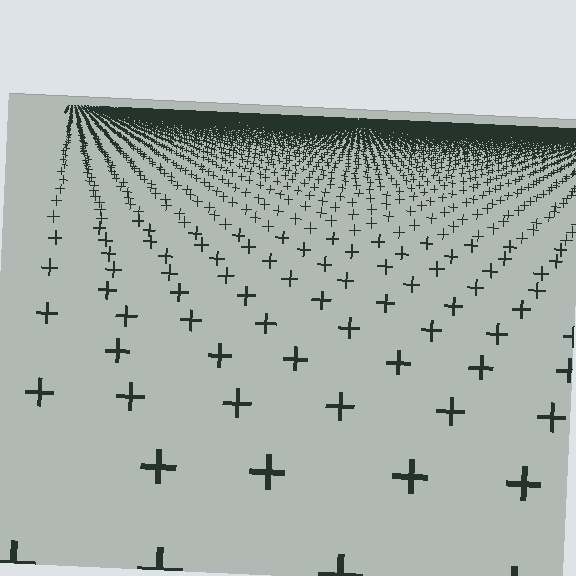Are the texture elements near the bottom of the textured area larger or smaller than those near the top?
Larger. Near the bottom, elements are closer to the viewer and appear at a bigger on-screen size.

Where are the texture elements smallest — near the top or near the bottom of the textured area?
Near the top.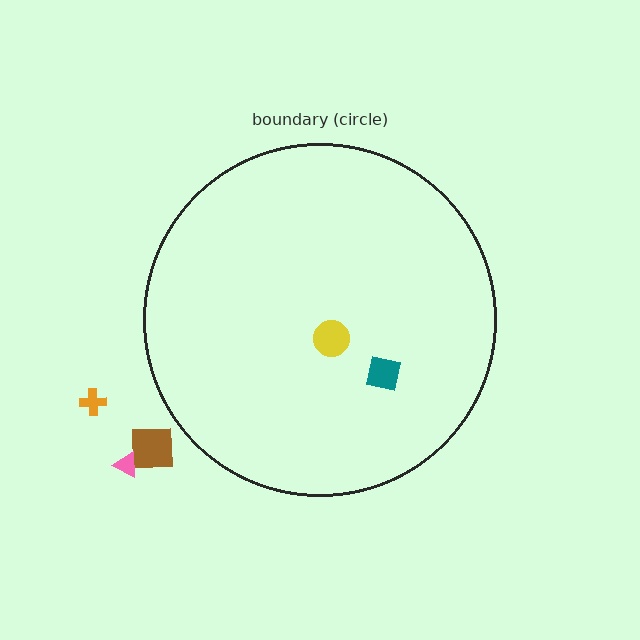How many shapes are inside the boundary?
2 inside, 3 outside.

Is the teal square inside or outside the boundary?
Inside.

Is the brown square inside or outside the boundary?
Outside.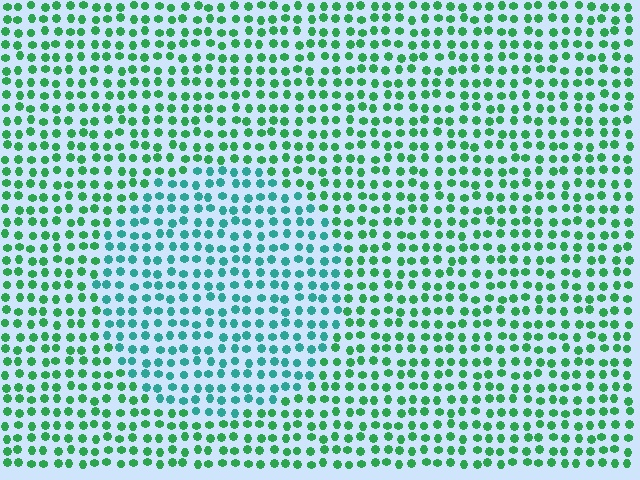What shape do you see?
I see a circle.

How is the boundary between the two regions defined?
The boundary is defined purely by a slight shift in hue (about 36 degrees). Spacing, size, and orientation are identical on both sides.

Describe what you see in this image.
The image is filled with small green elements in a uniform arrangement. A circle-shaped region is visible where the elements are tinted to a slightly different hue, forming a subtle color boundary.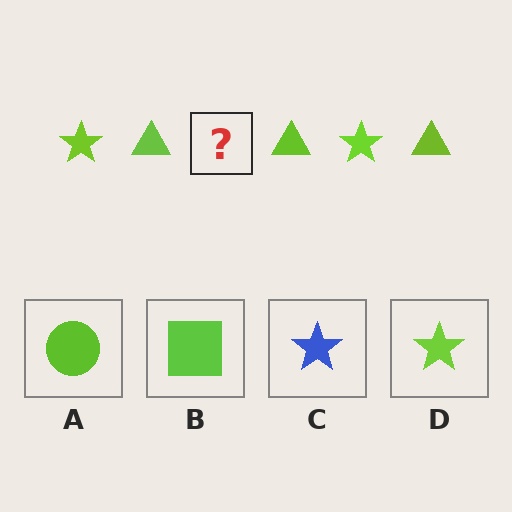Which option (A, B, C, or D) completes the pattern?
D.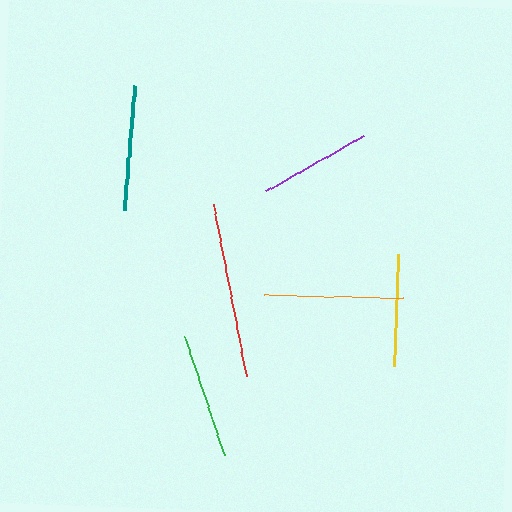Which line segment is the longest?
The red line is the longest at approximately 175 pixels.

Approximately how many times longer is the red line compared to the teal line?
The red line is approximately 1.4 times the length of the teal line.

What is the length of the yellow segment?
The yellow segment is approximately 112 pixels long.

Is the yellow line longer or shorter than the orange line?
The orange line is longer than the yellow line.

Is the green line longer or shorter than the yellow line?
The green line is longer than the yellow line.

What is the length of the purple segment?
The purple segment is approximately 113 pixels long.